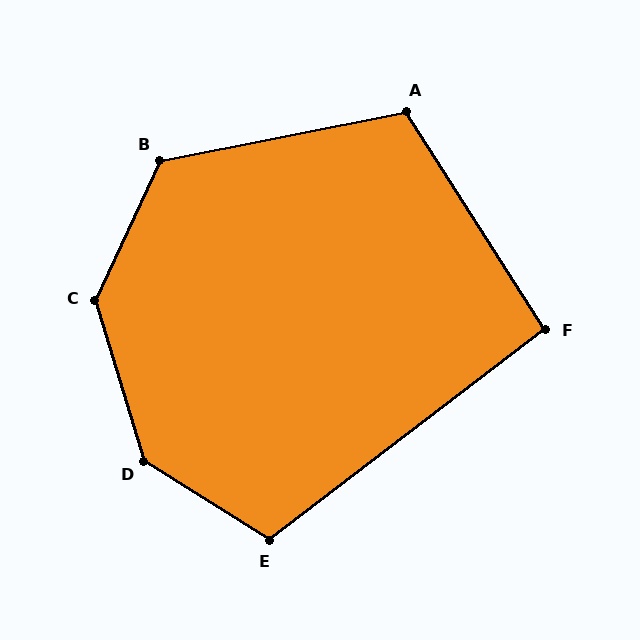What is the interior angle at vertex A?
Approximately 111 degrees (obtuse).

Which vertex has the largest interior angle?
D, at approximately 139 degrees.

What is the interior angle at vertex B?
Approximately 126 degrees (obtuse).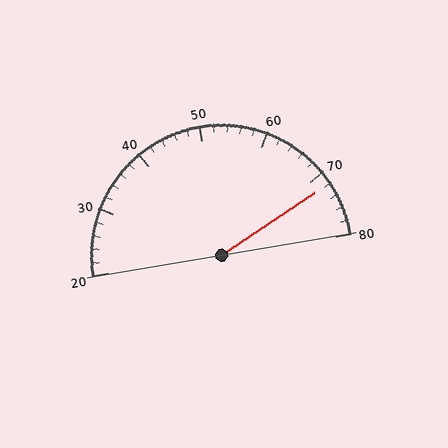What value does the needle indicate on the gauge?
The needle indicates approximately 72.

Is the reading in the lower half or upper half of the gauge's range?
The reading is in the upper half of the range (20 to 80).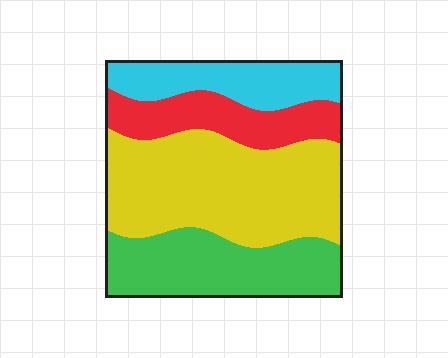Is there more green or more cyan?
Green.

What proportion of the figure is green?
Green covers 25% of the figure.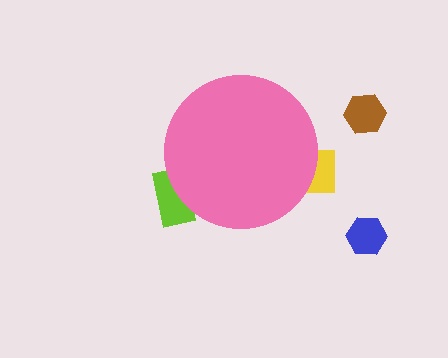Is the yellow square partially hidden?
Yes, the yellow square is partially hidden behind the pink circle.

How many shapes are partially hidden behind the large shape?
2 shapes are partially hidden.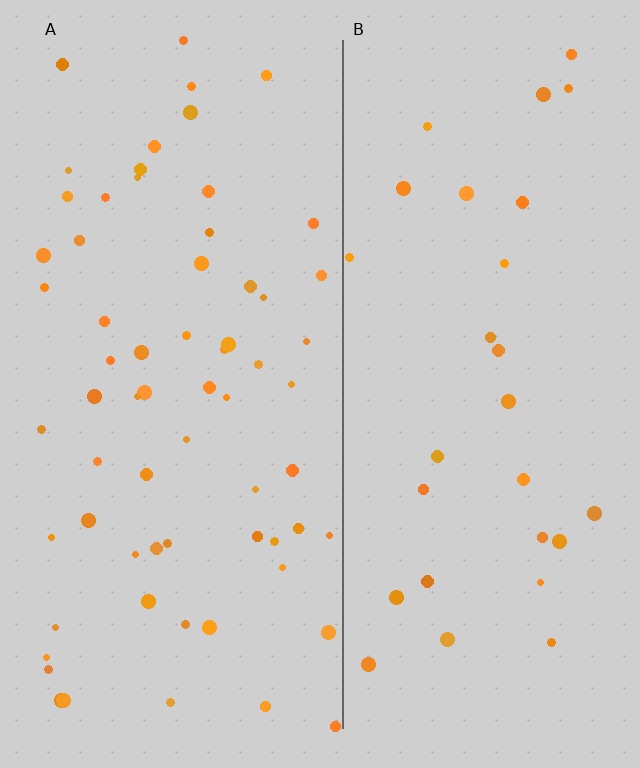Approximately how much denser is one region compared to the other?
Approximately 2.2× — region A over region B.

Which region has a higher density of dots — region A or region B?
A (the left).